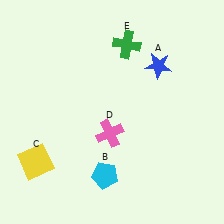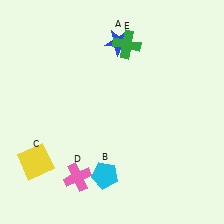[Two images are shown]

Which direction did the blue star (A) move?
The blue star (A) moved left.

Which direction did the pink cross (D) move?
The pink cross (D) moved down.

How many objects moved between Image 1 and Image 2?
2 objects moved between the two images.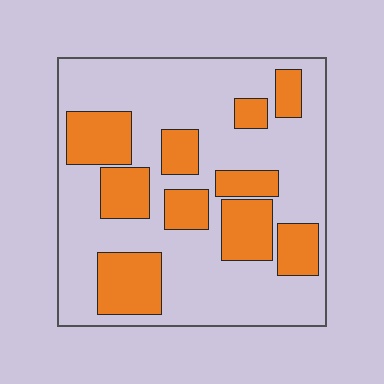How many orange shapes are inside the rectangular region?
10.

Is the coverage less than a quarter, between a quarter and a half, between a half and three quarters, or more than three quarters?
Between a quarter and a half.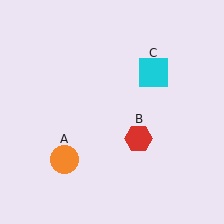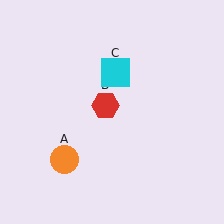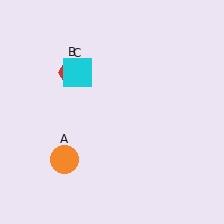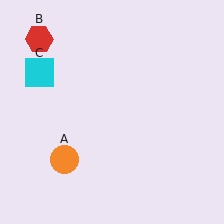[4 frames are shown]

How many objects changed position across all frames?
2 objects changed position: red hexagon (object B), cyan square (object C).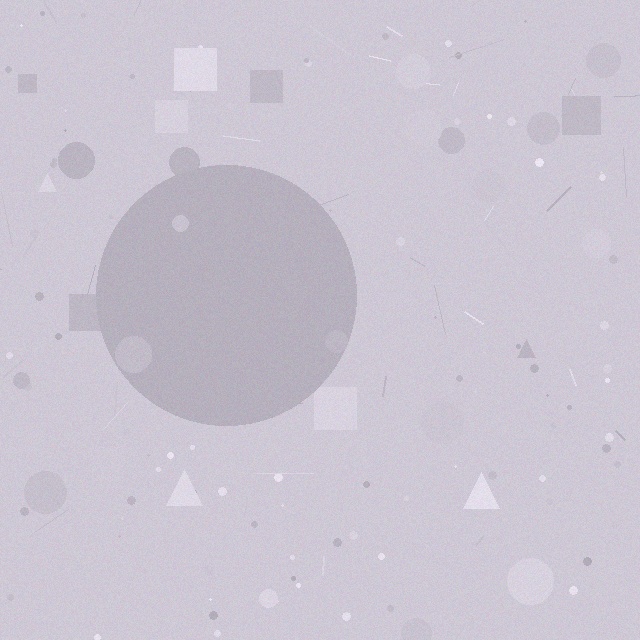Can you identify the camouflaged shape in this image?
The camouflaged shape is a circle.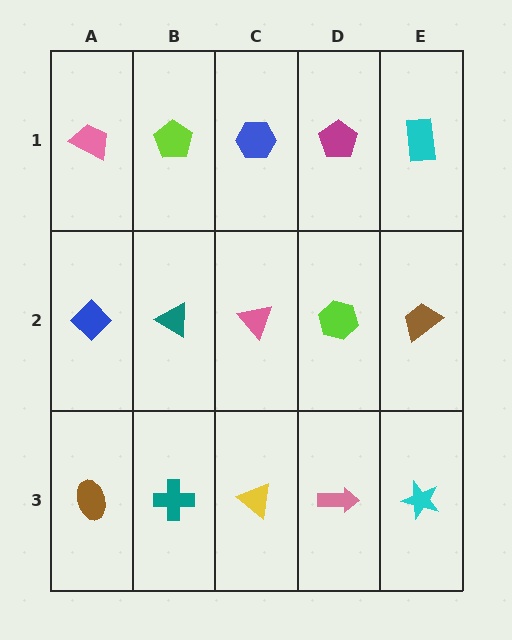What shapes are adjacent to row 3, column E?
A brown trapezoid (row 2, column E), a pink arrow (row 3, column D).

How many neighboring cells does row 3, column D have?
3.